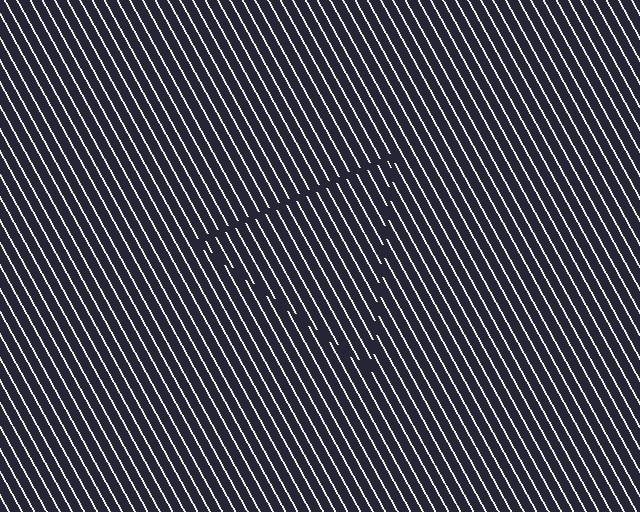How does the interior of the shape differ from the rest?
The interior of the shape contains the same grating, shifted by half a period — the contour is defined by the phase discontinuity where line-ends from the inner and outer gratings abut.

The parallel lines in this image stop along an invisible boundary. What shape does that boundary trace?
An illusory triangle. The interior of the shape contains the same grating, shifted by half a period — the contour is defined by the phase discontinuity where line-ends from the inner and outer gratings abut.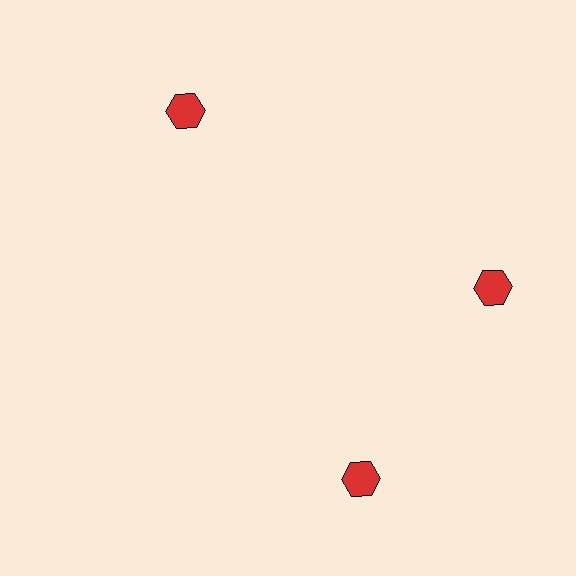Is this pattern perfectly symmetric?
No. The 3 red hexagons are arranged in a ring, but one element near the 7 o'clock position is rotated out of alignment along the ring, breaking the 3-fold rotational symmetry.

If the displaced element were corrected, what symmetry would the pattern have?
It would have 3-fold rotational symmetry — the pattern would map onto itself every 120 degrees.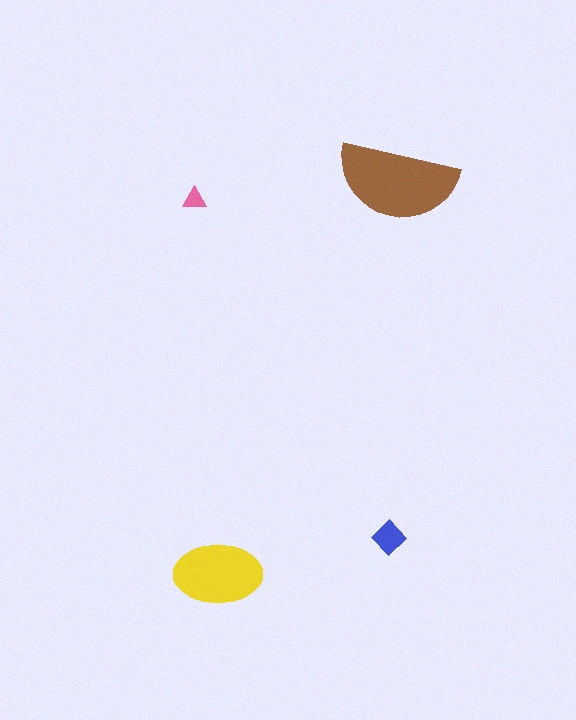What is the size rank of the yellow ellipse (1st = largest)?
2nd.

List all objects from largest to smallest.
The brown semicircle, the yellow ellipse, the blue diamond, the pink triangle.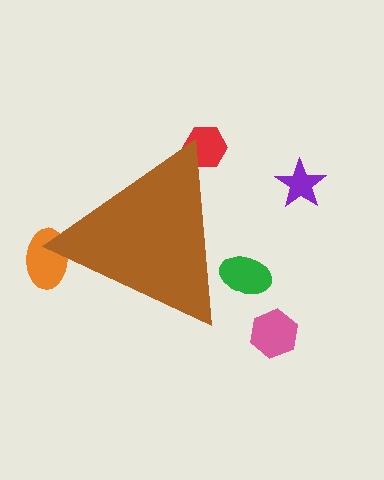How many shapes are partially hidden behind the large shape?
3 shapes are partially hidden.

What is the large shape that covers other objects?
A brown triangle.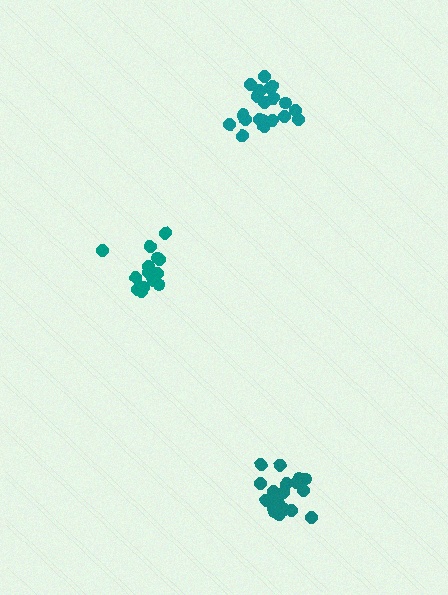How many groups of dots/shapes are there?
There are 3 groups.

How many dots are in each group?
Group 1: 20 dots, Group 2: 16 dots, Group 3: 19 dots (55 total).